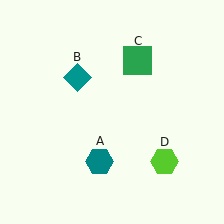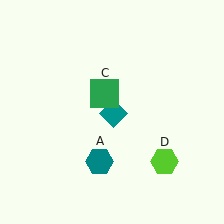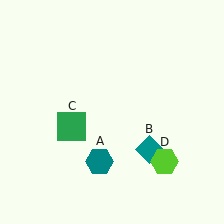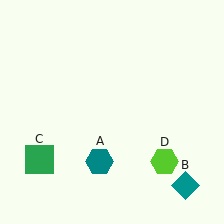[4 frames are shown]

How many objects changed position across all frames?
2 objects changed position: teal diamond (object B), green square (object C).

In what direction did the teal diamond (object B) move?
The teal diamond (object B) moved down and to the right.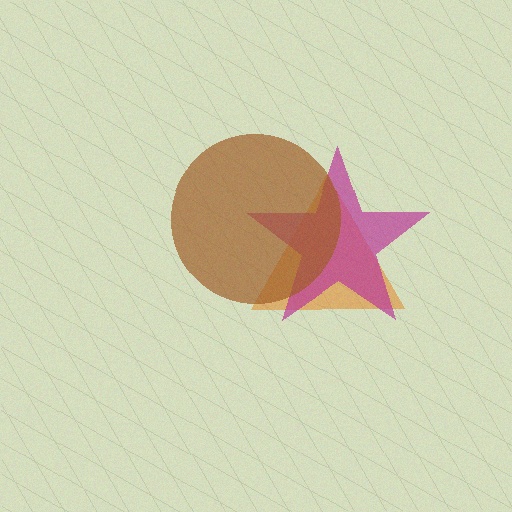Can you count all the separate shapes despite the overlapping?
Yes, there are 3 separate shapes.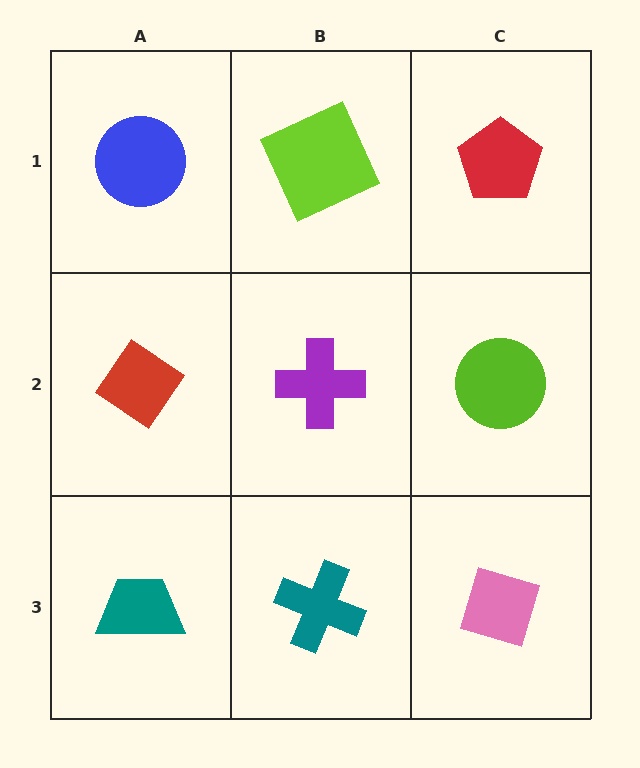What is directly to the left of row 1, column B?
A blue circle.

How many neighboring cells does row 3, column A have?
2.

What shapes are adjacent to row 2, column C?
A red pentagon (row 1, column C), a pink diamond (row 3, column C), a purple cross (row 2, column B).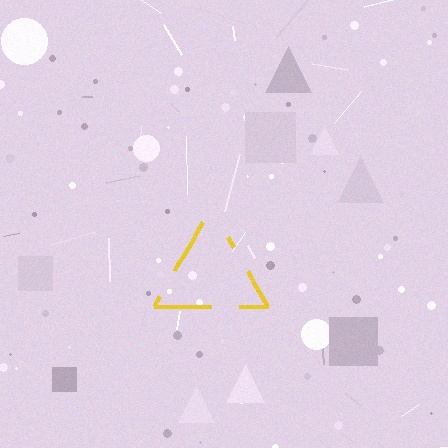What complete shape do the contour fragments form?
The contour fragments form a triangle.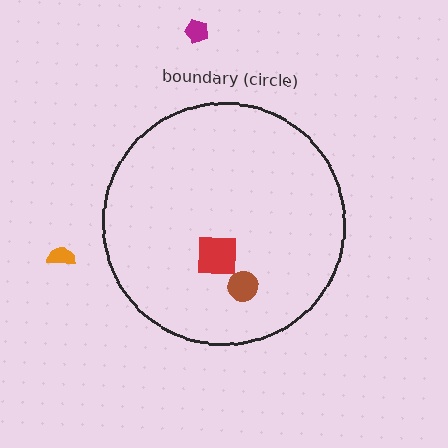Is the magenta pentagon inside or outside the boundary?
Outside.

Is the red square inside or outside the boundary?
Inside.